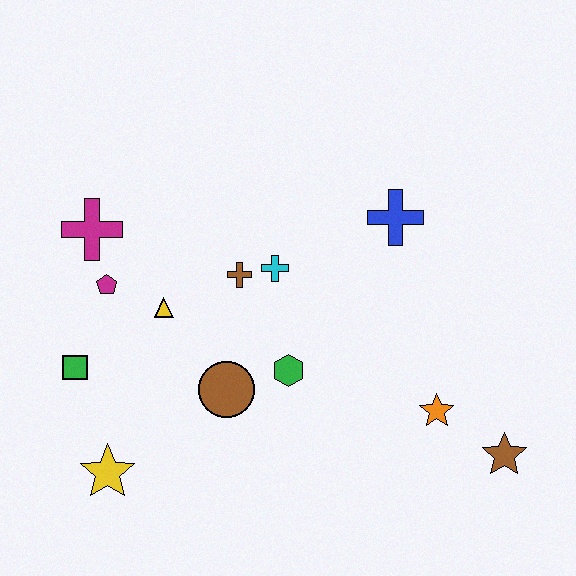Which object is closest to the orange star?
The brown star is closest to the orange star.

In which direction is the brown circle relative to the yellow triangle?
The brown circle is below the yellow triangle.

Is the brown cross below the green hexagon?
No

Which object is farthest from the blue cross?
The yellow star is farthest from the blue cross.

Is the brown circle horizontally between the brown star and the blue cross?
No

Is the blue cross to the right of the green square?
Yes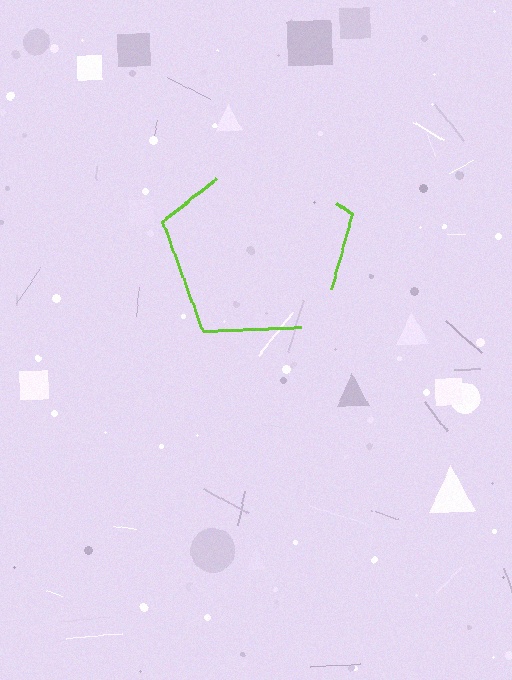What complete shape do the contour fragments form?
The contour fragments form a pentagon.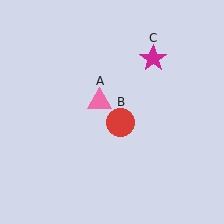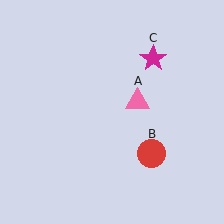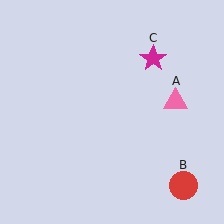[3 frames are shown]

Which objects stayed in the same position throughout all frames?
Magenta star (object C) remained stationary.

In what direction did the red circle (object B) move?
The red circle (object B) moved down and to the right.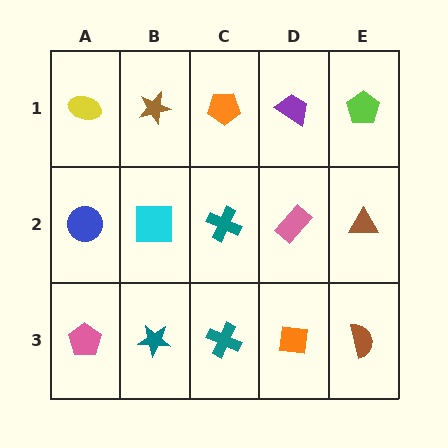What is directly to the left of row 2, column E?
A pink rectangle.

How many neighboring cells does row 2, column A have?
3.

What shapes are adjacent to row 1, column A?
A blue circle (row 2, column A), a brown star (row 1, column B).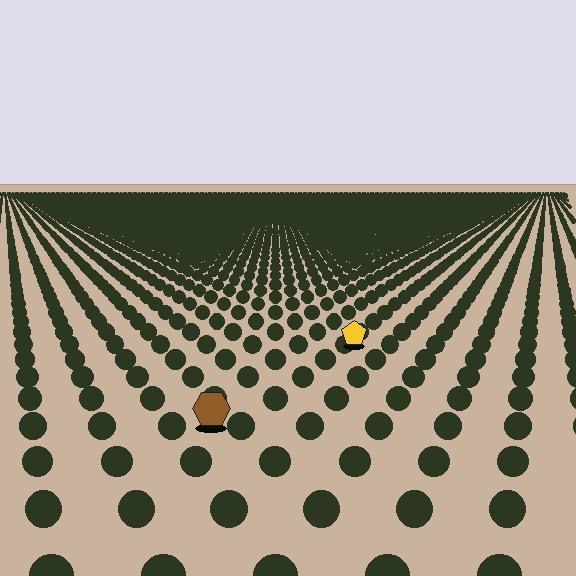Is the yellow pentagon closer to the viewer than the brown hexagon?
No. The brown hexagon is closer — you can tell from the texture gradient: the ground texture is coarser near it.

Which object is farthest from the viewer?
The yellow pentagon is farthest from the viewer. It appears smaller and the ground texture around it is denser.